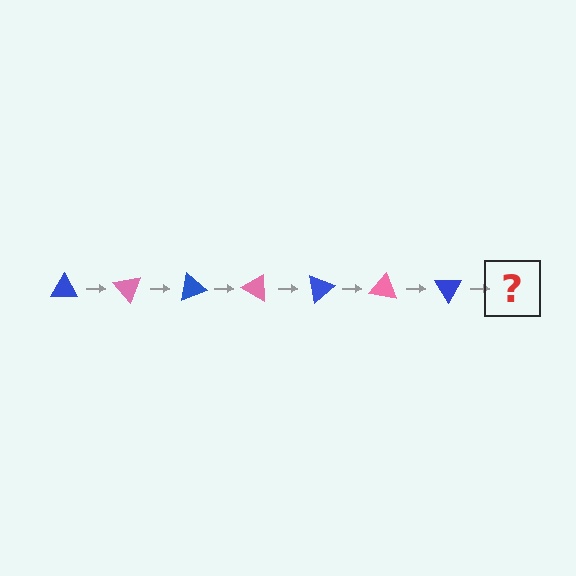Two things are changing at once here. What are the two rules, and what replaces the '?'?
The two rules are that it rotates 50 degrees each step and the color cycles through blue and pink. The '?' should be a pink triangle, rotated 350 degrees from the start.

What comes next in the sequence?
The next element should be a pink triangle, rotated 350 degrees from the start.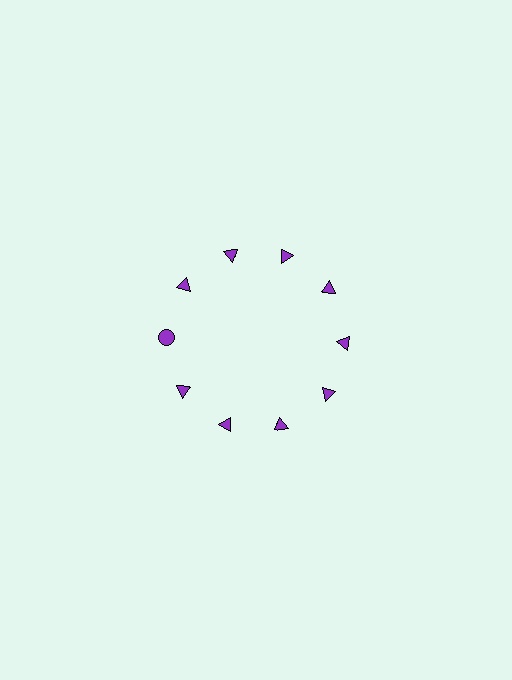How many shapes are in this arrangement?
There are 10 shapes arranged in a ring pattern.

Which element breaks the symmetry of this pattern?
The purple circle at roughly the 9 o'clock position breaks the symmetry. All other shapes are purple triangles.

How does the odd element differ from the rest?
It has a different shape: circle instead of triangle.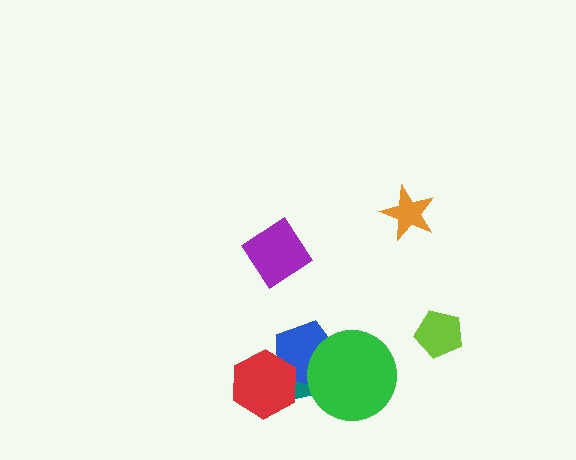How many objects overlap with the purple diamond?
0 objects overlap with the purple diamond.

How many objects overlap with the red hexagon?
2 objects overlap with the red hexagon.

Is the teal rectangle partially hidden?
Yes, it is partially covered by another shape.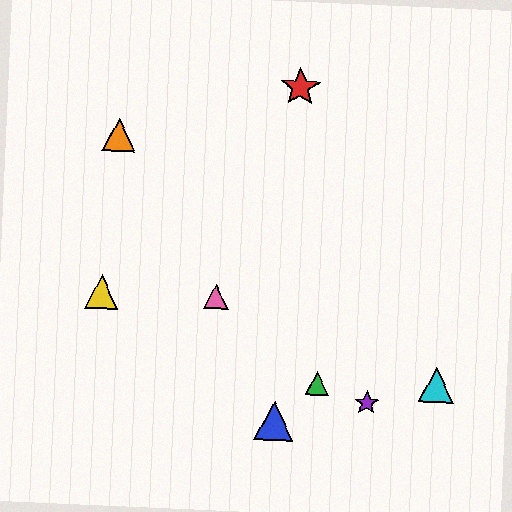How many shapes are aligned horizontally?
2 shapes (the yellow triangle, the pink triangle) are aligned horizontally.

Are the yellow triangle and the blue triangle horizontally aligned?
No, the yellow triangle is at y≈292 and the blue triangle is at y≈421.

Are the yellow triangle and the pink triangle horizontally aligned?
Yes, both are at y≈292.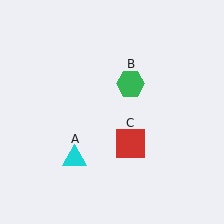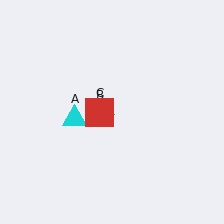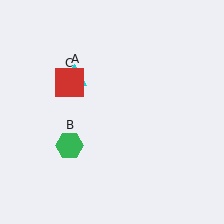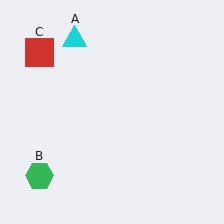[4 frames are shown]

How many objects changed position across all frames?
3 objects changed position: cyan triangle (object A), green hexagon (object B), red square (object C).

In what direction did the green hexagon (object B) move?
The green hexagon (object B) moved down and to the left.